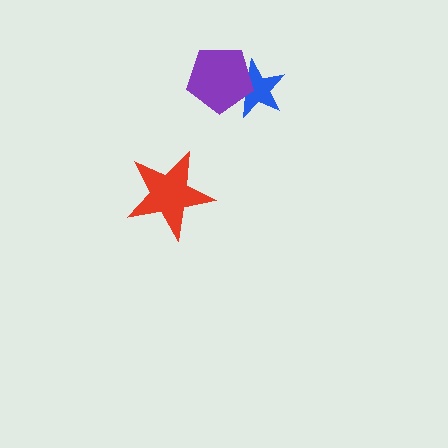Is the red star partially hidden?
No, no other shape covers it.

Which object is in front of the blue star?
The purple pentagon is in front of the blue star.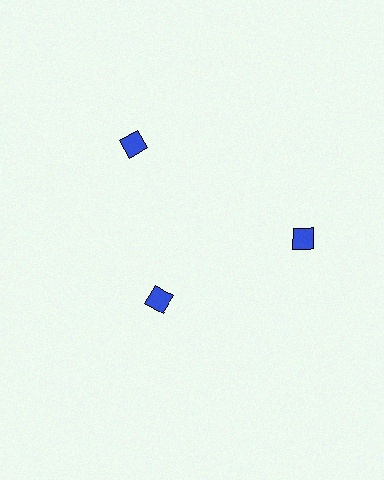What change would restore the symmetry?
The symmetry would be restored by moving it outward, back onto the ring so that all 3 diamonds sit at equal angles and equal distance from the center.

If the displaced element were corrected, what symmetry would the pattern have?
It would have 3-fold rotational symmetry — the pattern would map onto itself every 120 degrees.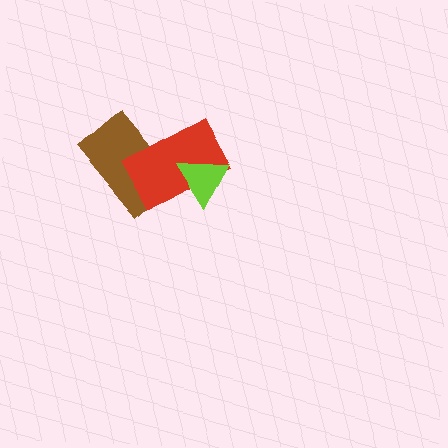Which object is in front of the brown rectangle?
The red rectangle is in front of the brown rectangle.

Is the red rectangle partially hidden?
Yes, it is partially covered by another shape.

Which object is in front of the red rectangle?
The lime triangle is in front of the red rectangle.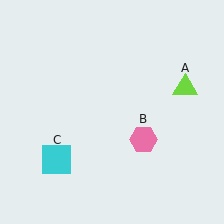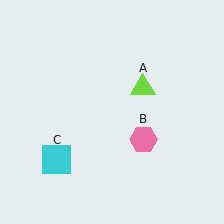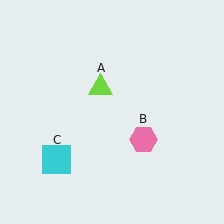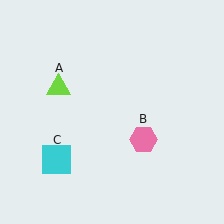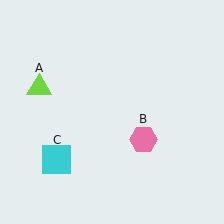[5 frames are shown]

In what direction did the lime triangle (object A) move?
The lime triangle (object A) moved left.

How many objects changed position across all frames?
1 object changed position: lime triangle (object A).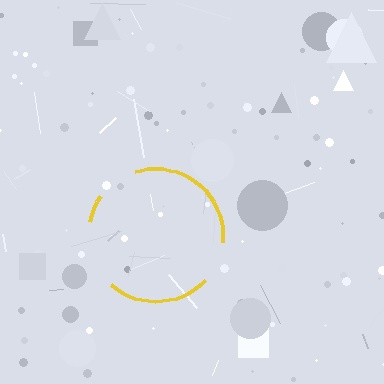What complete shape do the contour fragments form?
The contour fragments form a circle.